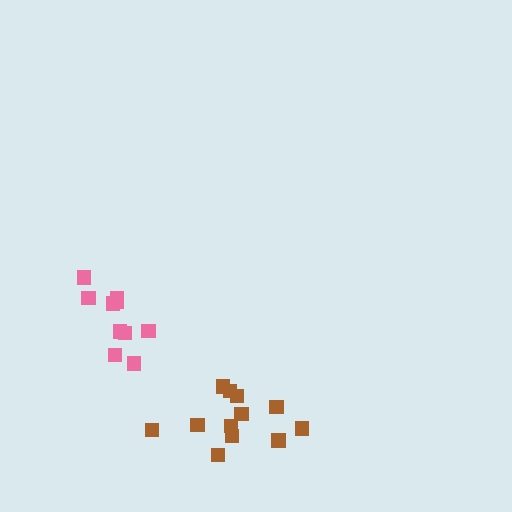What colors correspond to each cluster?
The clusters are colored: brown, pink.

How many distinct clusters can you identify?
There are 2 distinct clusters.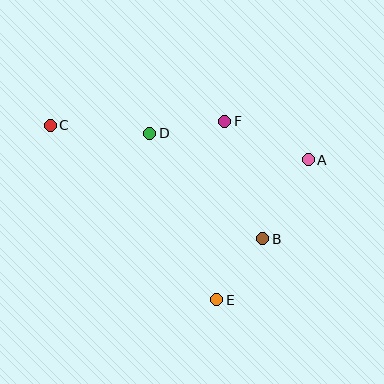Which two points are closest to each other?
Points D and F are closest to each other.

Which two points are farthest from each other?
Points A and C are farthest from each other.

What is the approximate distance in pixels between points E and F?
The distance between E and F is approximately 179 pixels.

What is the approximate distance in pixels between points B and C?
The distance between B and C is approximately 241 pixels.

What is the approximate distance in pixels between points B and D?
The distance between B and D is approximately 155 pixels.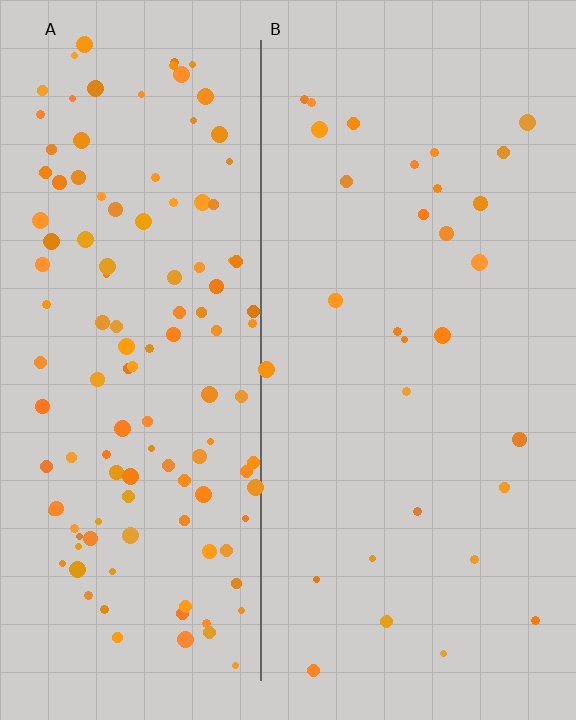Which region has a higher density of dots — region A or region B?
A (the left).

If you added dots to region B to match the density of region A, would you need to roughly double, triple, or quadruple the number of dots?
Approximately quadruple.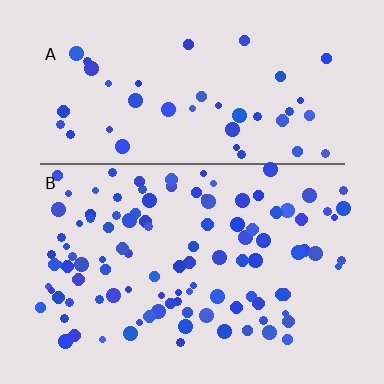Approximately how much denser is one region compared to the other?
Approximately 2.4× — region B over region A.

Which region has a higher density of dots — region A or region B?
B (the bottom).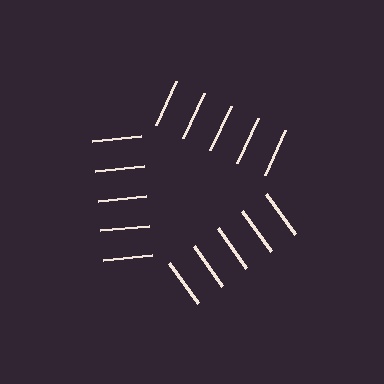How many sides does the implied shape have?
3 sides — the line-ends trace a triangle.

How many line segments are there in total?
15 — 5 along each of the 3 edges.